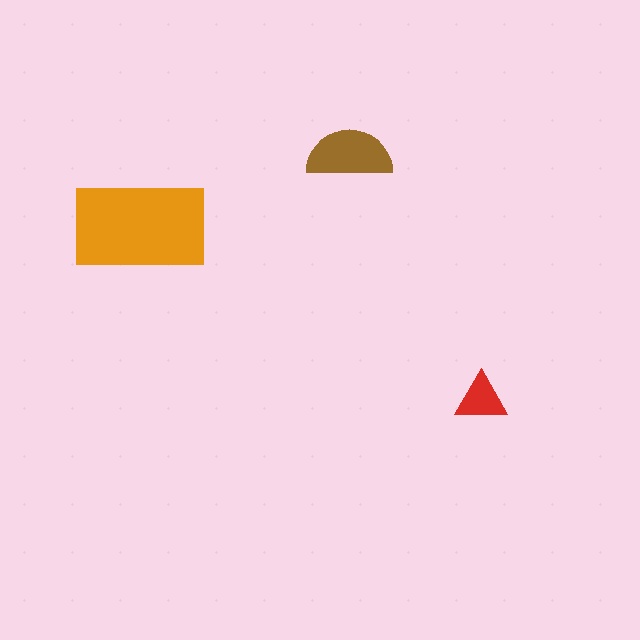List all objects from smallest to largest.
The red triangle, the brown semicircle, the orange rectangle.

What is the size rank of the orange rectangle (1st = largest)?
1st.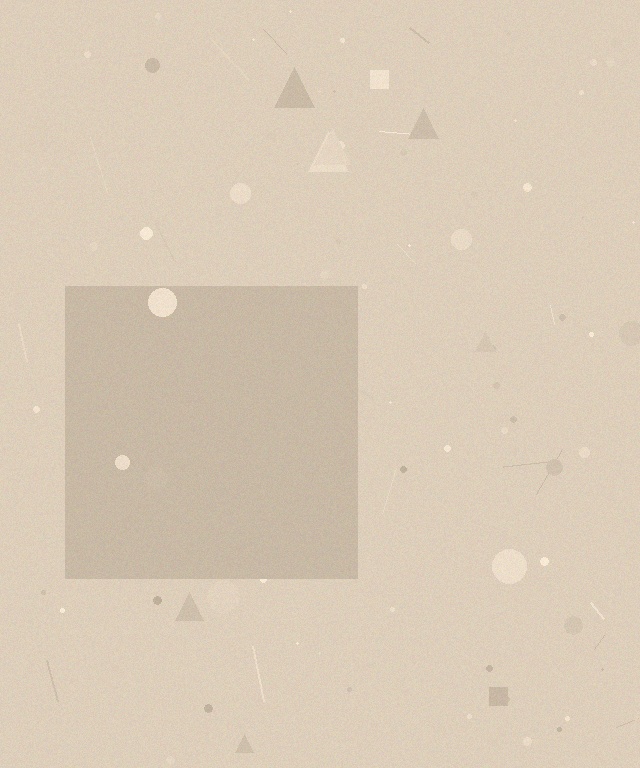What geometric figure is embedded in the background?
A square is embedded in the background.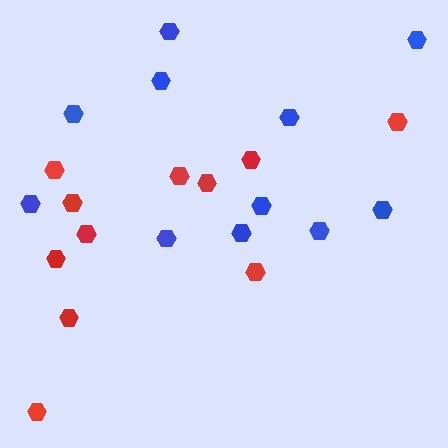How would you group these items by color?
There are 2 groups: one group of red hexagons (11) and one group of blue hexagons (11).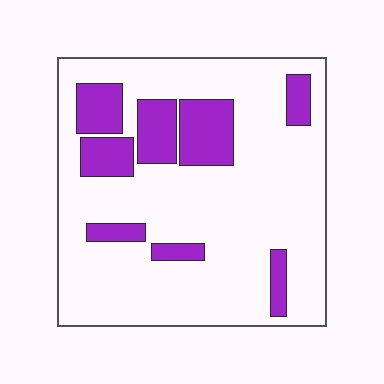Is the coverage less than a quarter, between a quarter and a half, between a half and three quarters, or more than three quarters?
Less than a quarter.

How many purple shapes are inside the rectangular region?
8.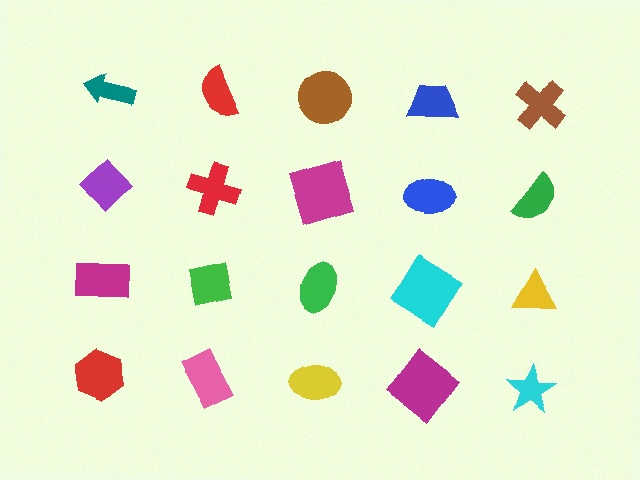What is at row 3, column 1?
A magenta rectangle.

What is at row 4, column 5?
A cyan star.